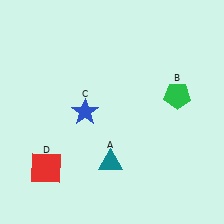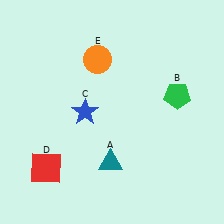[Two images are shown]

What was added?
An orange circle (E) was added in Image 2.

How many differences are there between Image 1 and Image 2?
There is 1 difference between the two images.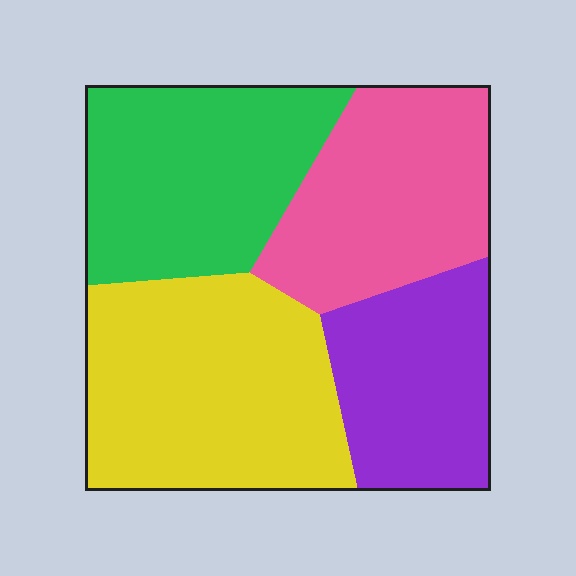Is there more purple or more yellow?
Yellow.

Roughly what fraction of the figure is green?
Green takes up about one quarter (1/4) of the figure.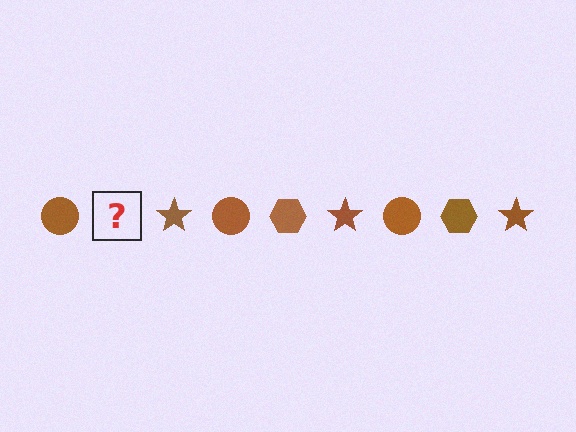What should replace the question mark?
The question mark should be replaced with a brown hexagon.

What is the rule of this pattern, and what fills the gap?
The rule is that the pattern cycles through circle, hexagon, star shapes in brown. The gap should be filled with a brown hexagon.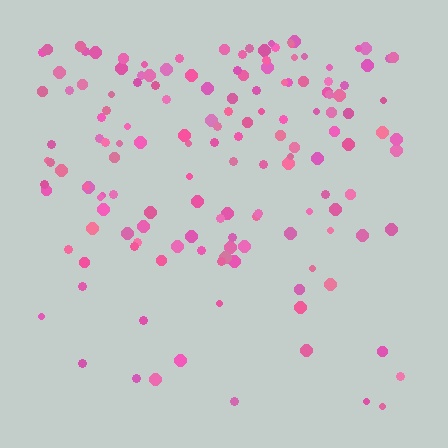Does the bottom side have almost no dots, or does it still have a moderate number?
Still a moderate number, just noticeably fewer than the top.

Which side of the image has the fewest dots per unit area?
The bottom.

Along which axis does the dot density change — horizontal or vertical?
Vertical.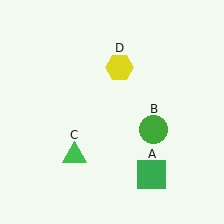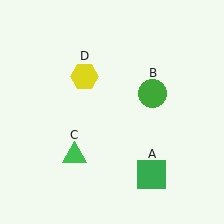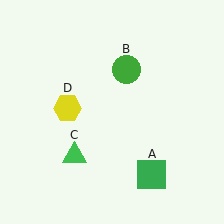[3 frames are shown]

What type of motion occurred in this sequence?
The green circle (object B), yellow hexagon (object D) rotated counterclockwise around the center of the scene.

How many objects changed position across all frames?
2 objects changed position: green circle (object B), yellow hexagon (object D).